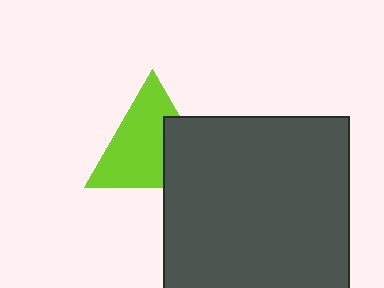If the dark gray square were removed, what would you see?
You would see the complete lime triangle.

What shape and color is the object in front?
The object in front is a dark gray square.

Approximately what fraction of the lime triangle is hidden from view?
Roughly 32% of the lime triangle is hidden behind the dark gray square.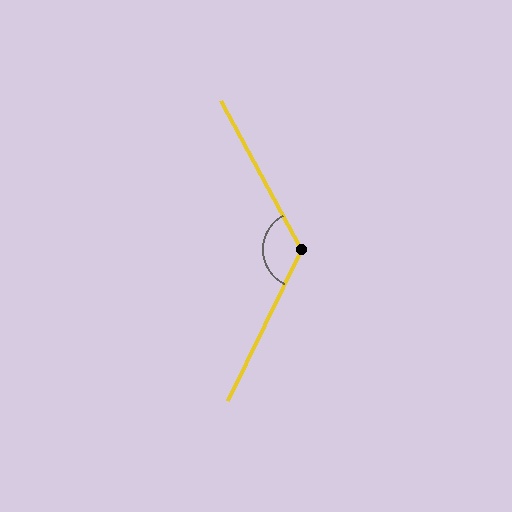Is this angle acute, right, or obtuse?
It is obtuse.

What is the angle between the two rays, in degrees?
Approximately 125 degrees.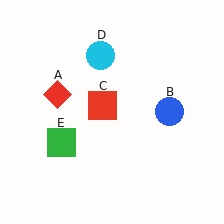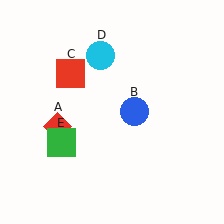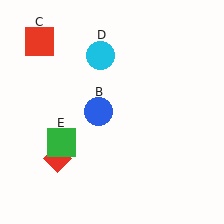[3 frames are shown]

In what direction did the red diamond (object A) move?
The red diamond (object A) moved down.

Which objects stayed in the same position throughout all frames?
Cyan circle (object D) and green square (object E) remained stationary.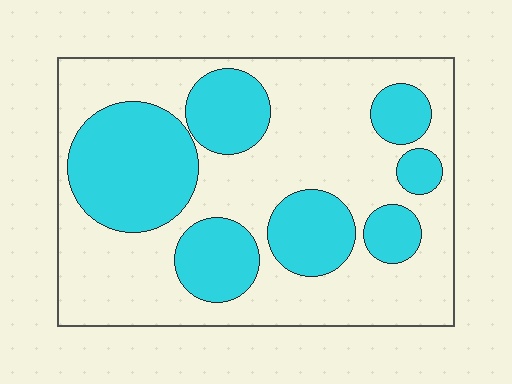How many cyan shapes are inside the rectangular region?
7.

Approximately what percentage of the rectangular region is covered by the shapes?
Approximately 35%.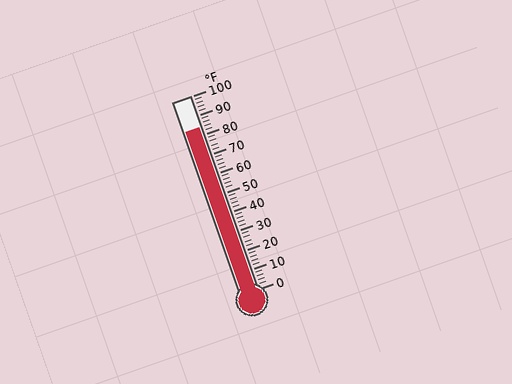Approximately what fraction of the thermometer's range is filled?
The thermometer is filled to approximately 85% of its range.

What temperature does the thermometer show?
The thermometer shows approximately 84°F.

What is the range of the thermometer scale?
The thermometer scale ranges from 0°F to 100°F.